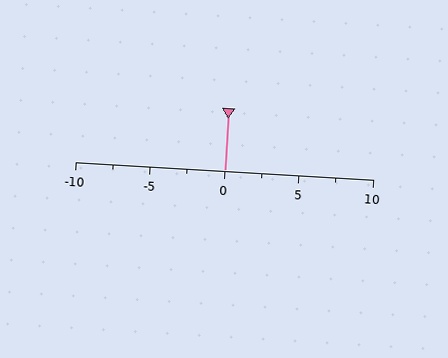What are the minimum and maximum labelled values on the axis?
The axis runs from -10 to 10.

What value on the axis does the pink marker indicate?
The marker indicates approximately 0.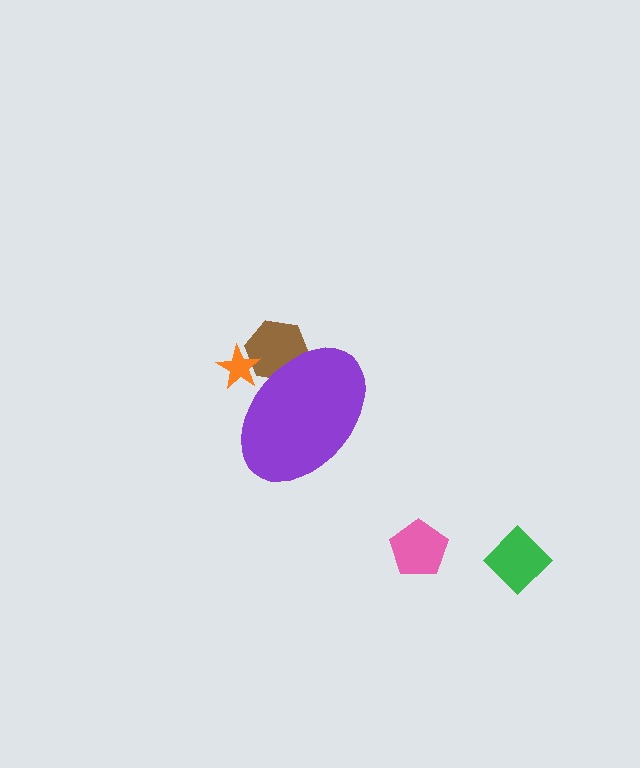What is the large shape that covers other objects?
A purple ellipse.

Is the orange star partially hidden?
Yes, the orange star is partially hidden behind the purple ellipse.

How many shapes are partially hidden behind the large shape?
2 shapes are partially hidden.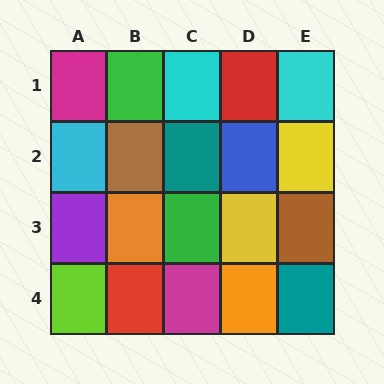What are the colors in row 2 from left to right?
Cyan, brown, teal, blue, yellow.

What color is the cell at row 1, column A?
Magenta.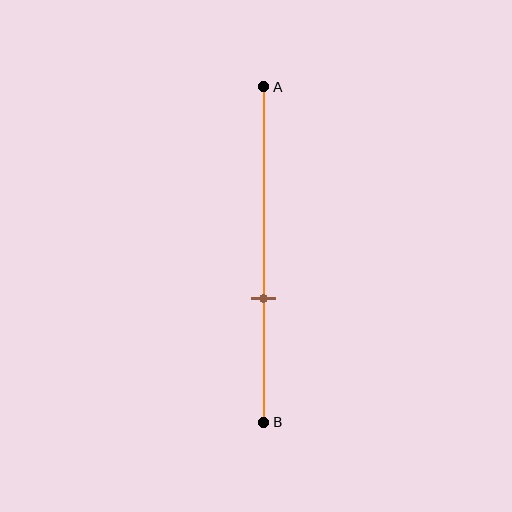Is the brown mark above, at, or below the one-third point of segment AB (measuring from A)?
The brown mark is below the one-third point of segment AB.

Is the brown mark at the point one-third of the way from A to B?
No, the mark is at about 65% from A, not at the 33% one-third point.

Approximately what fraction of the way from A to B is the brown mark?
The brown mark is approximately 65% of the way from A to B.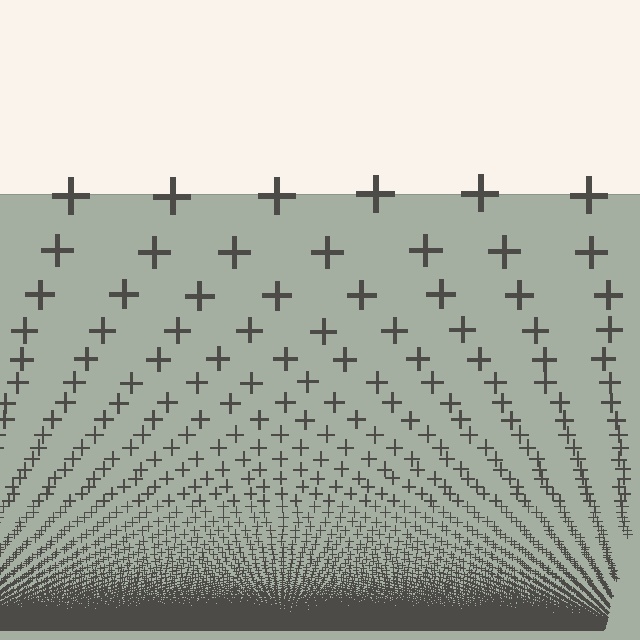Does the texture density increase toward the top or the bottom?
Density increases toward the bottom.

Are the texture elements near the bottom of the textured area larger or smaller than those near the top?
Smaller. The gradient is inverted — elements near the bottom are smaller and denser.